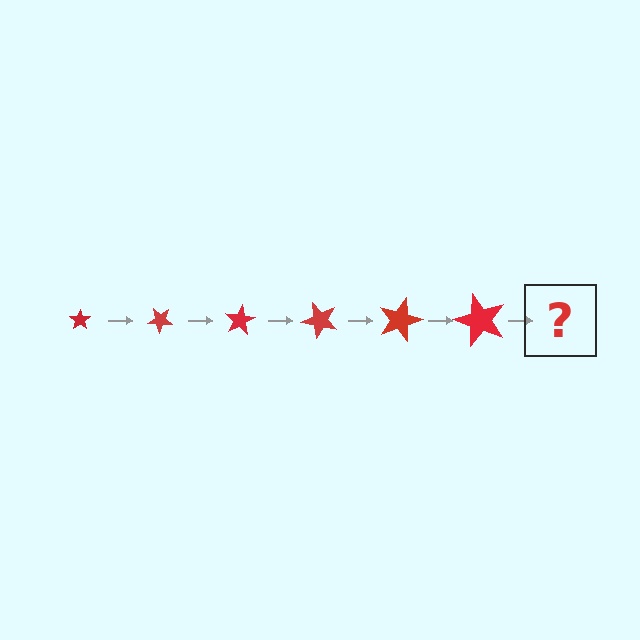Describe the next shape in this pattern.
It should be a star, larger than the previous one and rotated 240 degrees from the start.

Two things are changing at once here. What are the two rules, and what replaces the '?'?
The two rules are that the star grows larger each step and it rotates 40 degrees each step. The '?' should be a star, larger than the previous one and rotated 240 degrees from the start.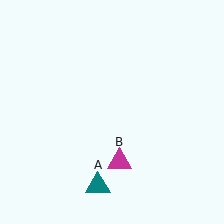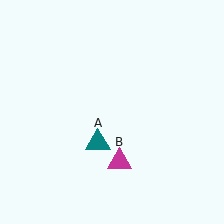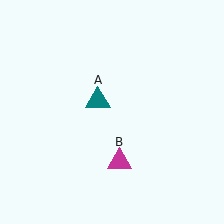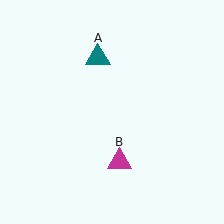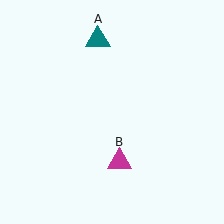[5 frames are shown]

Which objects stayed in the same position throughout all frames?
Magenta triangle (object B) remained stationary.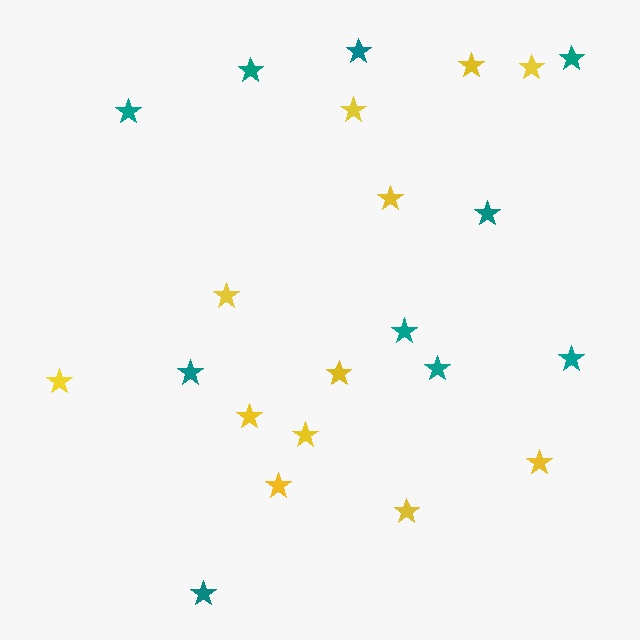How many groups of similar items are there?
There are 2 groups: one group of yellow stars (12) and one group of teal stars (10).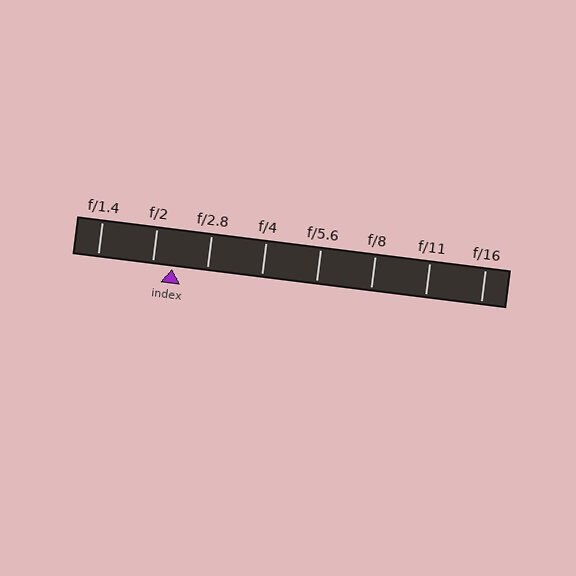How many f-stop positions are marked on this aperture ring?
There are 8 f-stop positions marked.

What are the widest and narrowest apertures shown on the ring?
The widest aperture shown is f/1.4 and the narrowest is f/16.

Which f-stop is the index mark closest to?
The index mark is closest to f/2.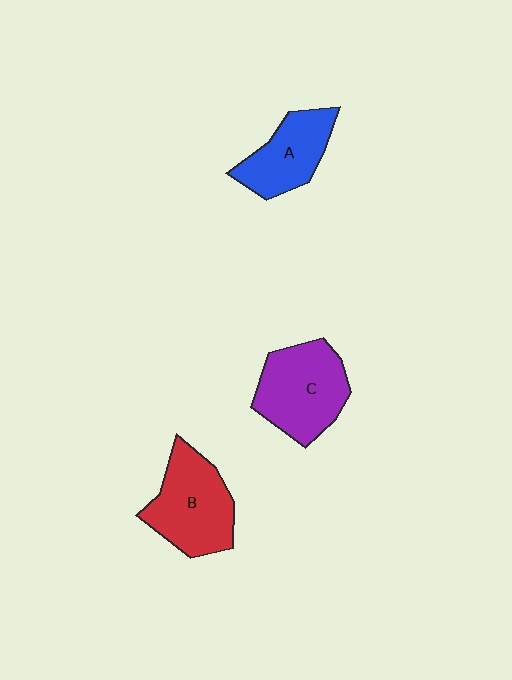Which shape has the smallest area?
Shape A (blue).